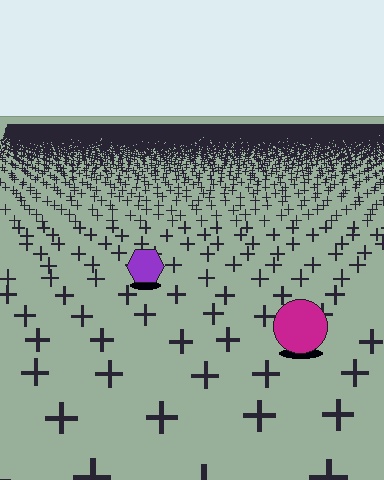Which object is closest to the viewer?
The magenta circle is closest. The texture marks near it are larger and more spread out.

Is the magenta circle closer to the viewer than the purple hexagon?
Yes. The magenta circle is closer — you can tell from the texture gradient: the ground texture is coarser near it.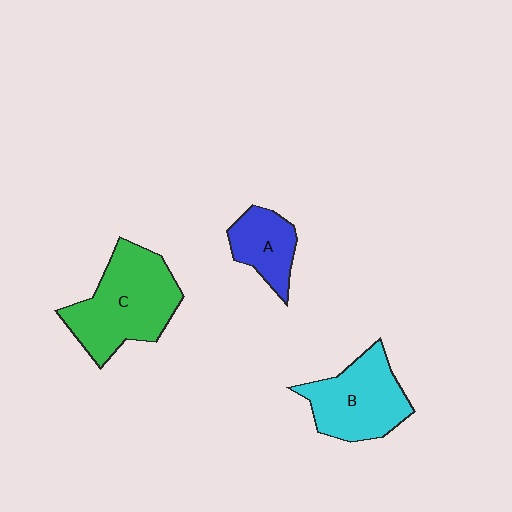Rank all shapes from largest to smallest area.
From largest to smallest: C (green), B (cyan), A (blue).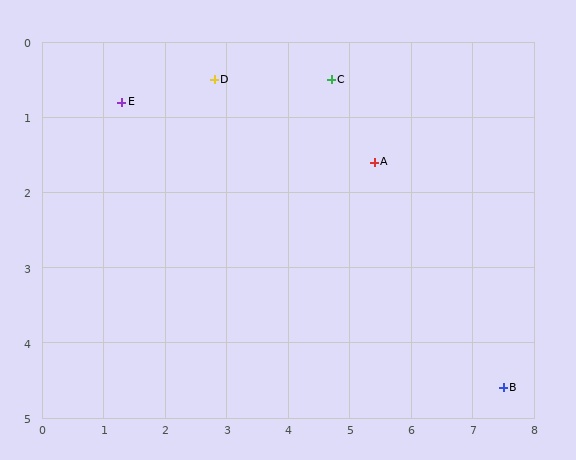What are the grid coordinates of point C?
Point C is at approximately (4.7, 0.5).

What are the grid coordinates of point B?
Point B is at approximately (7.5, 4.6).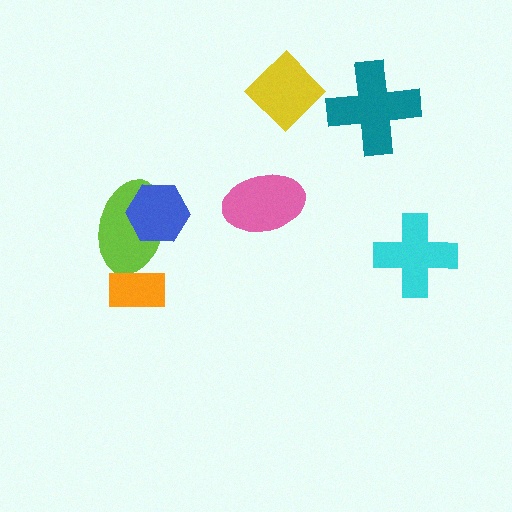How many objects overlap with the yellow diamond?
0 objects overlap with the yellow diamond.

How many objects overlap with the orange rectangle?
1 object overlaps with the orange rectangle.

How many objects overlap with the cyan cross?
0 objects overlap with the cyan cross.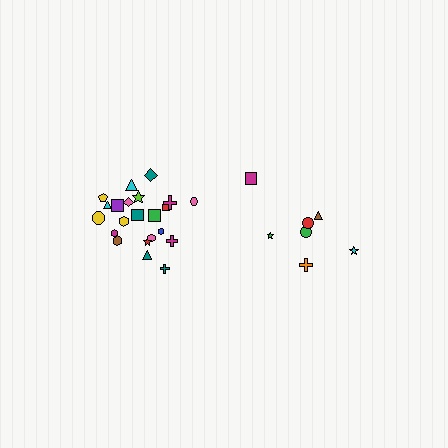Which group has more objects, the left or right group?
The left group.